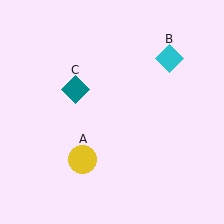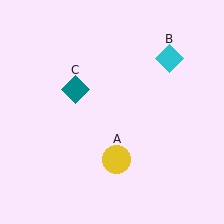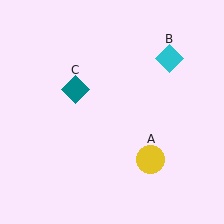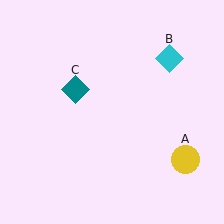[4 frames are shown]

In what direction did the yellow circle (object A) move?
The yellow circle (object A) moved right.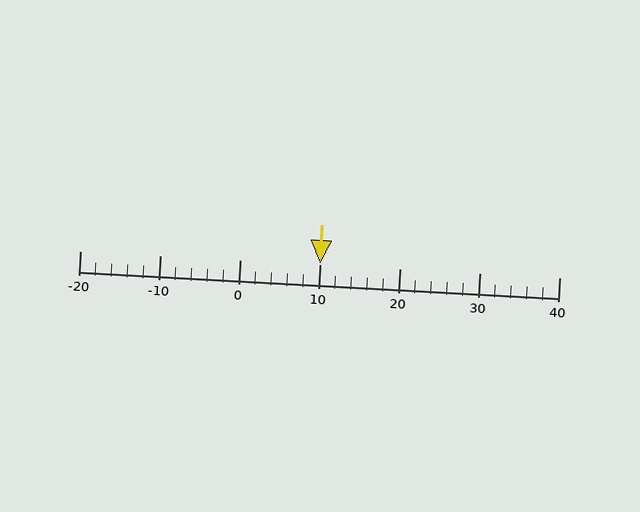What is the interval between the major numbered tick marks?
The major tick marks are spaced 10 units apart.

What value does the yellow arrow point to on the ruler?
The yellow arrow points to approximately 10.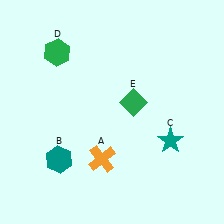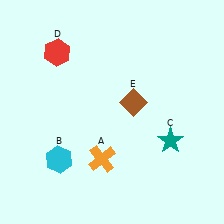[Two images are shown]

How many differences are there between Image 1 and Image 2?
There are 3 differences between the two images.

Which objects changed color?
B changed from teal to cyan. D changed from green to red. E changed from green to brown.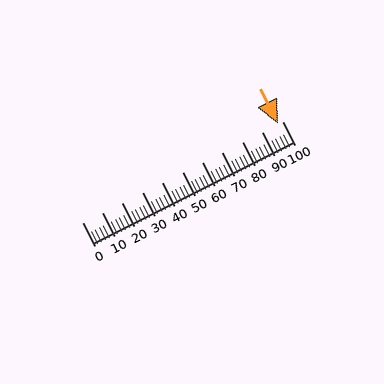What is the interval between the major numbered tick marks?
The major tick marks are spaced 10 units apart.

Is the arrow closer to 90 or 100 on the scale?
The arrow is closer to 100.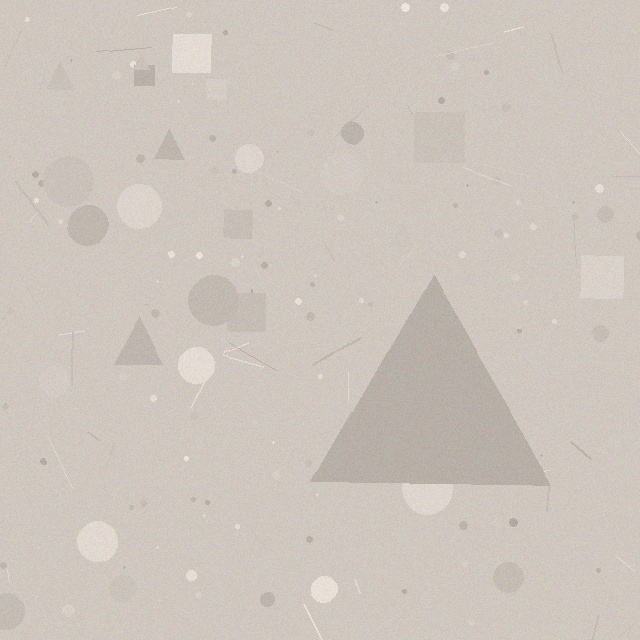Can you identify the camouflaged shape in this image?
The camouflaged shape is a triangle.